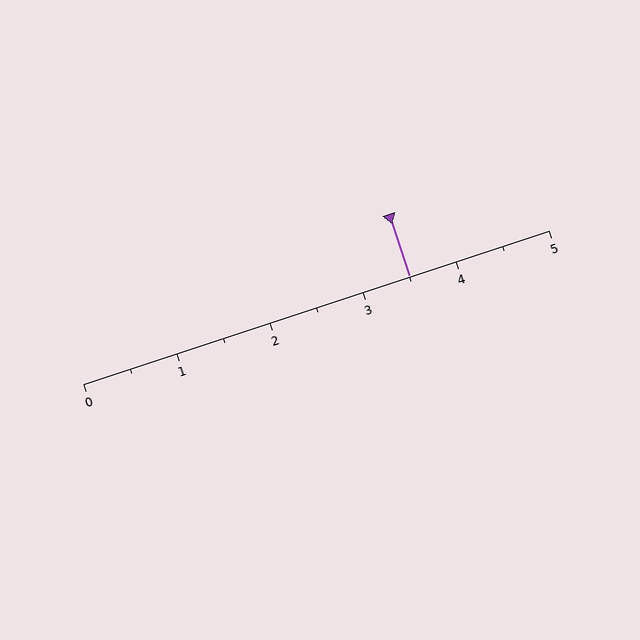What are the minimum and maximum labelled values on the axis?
The axis runs from 0 to 5.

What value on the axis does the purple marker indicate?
The marker indicates approximately 3.5.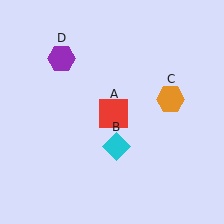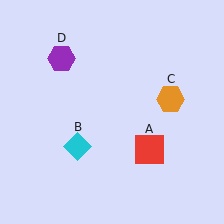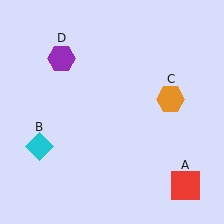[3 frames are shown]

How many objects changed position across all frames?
2 objects changed position: red square (object A), cyan diamond (object B).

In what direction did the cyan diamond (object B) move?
The cyan diamond (object B) moved left.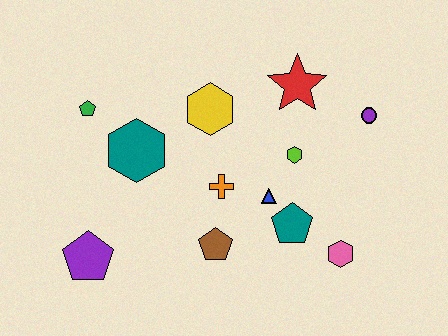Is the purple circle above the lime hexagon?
Yes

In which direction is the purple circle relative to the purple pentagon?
The purple circle is to the right of the purple pentagon.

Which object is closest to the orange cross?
The blue triangle is closest to the orange cross.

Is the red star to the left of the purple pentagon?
No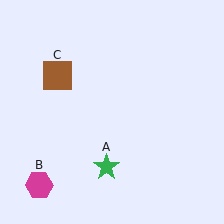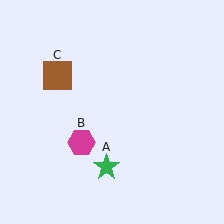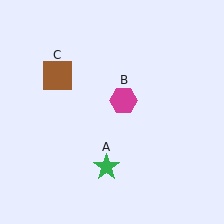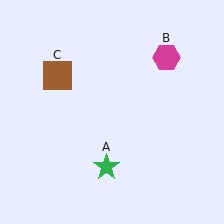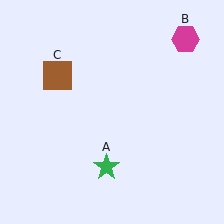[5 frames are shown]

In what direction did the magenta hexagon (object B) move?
The magenta hexagon (object B) moved up and to the right.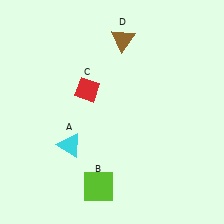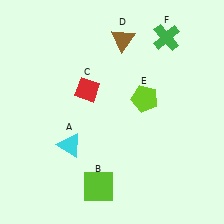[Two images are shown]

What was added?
A lime pentagon (E), a green cross (F) were added in Image 2.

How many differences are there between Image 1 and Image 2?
There are 2 differences between the two images.